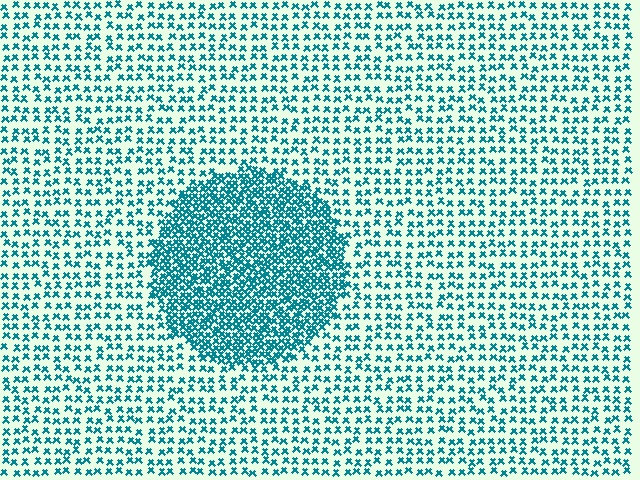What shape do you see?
I see a circle.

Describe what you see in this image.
The image contains small teal elements arranged at two different densities. A circle-shaped region is visible where the elements are more densely packed than the surrounding area.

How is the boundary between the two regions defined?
The boundary is defined by a change in element density (approximately 2.4x ratio). All elements are the same color, size, and shape.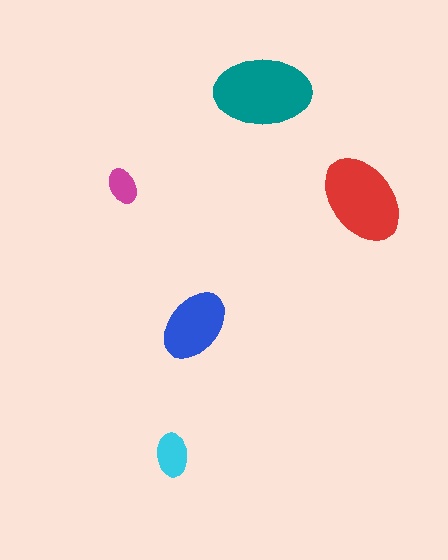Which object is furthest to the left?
The magenta ellipse is leftmost.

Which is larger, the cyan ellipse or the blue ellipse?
The blue one.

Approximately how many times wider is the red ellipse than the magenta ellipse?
About 2.5 times wider.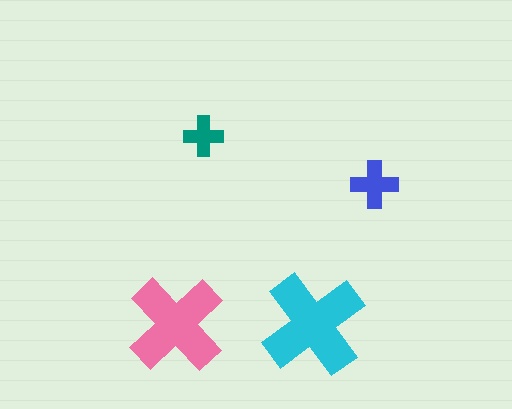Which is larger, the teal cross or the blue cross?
The blue one.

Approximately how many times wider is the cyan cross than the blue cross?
About 2 times wider.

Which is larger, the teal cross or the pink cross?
The pink one.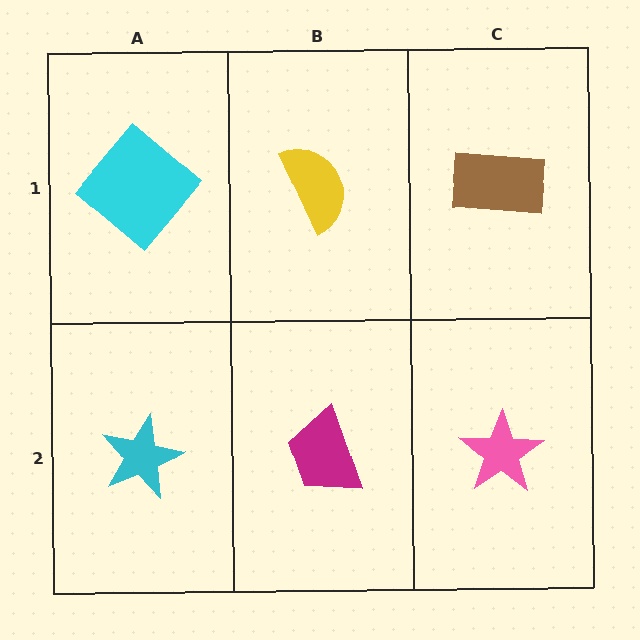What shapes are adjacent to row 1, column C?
A pink star (row 2, column C), a yellow semicircle (row 1, column B).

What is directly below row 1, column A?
A cyan star.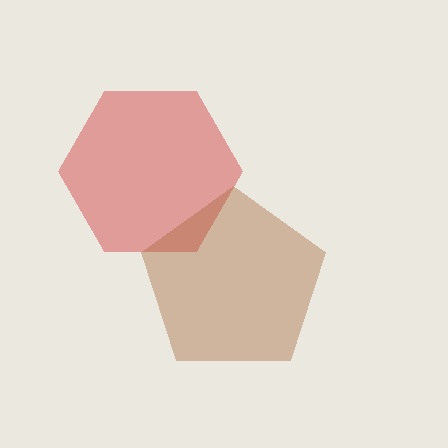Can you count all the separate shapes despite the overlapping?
Yes, there are 2 separate shapes.